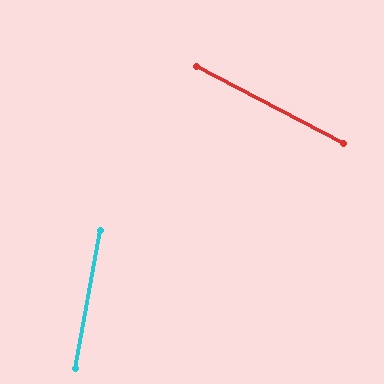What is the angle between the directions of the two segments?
Approximately 73 degrees.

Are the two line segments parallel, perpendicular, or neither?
Neither parallel nor perpendicular — they differ by about 73°.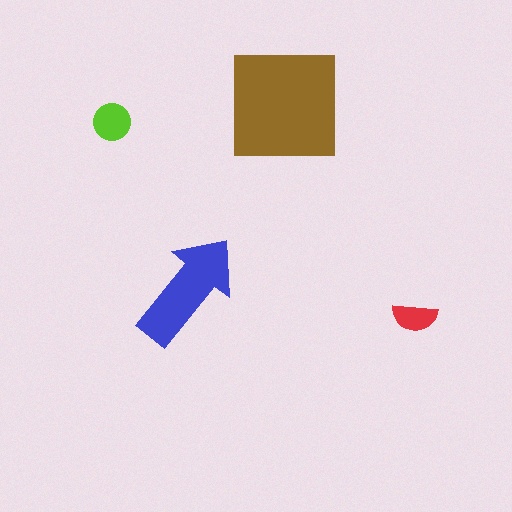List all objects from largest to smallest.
The brown square, the blue arrow, the lime circle, the red semicircle.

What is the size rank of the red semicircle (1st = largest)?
4th.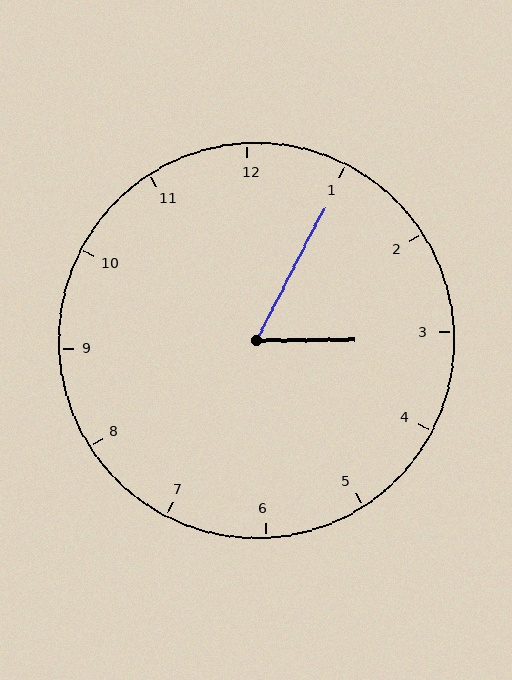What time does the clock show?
3:05.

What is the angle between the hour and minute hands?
Approximately 62 degrees.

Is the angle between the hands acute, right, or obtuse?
It is acute.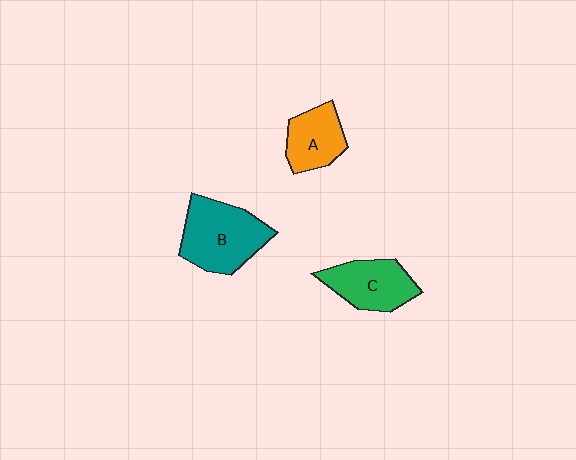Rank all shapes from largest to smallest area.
From largest to smallest: B (teal), C (green), A (orange).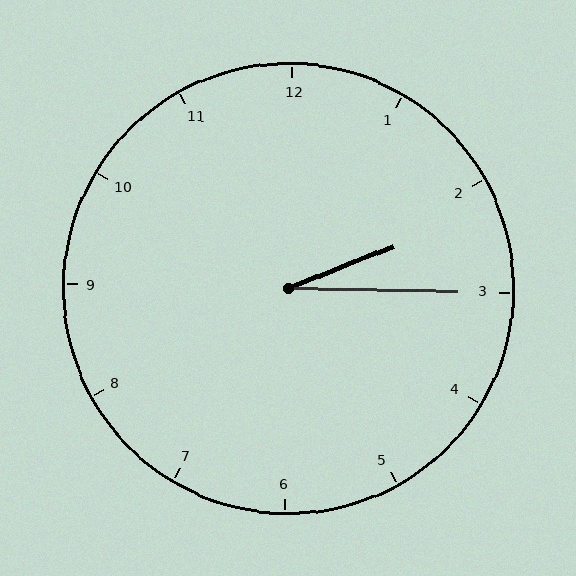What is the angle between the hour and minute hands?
Approximately 22 degrees.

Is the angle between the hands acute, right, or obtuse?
It is acute.